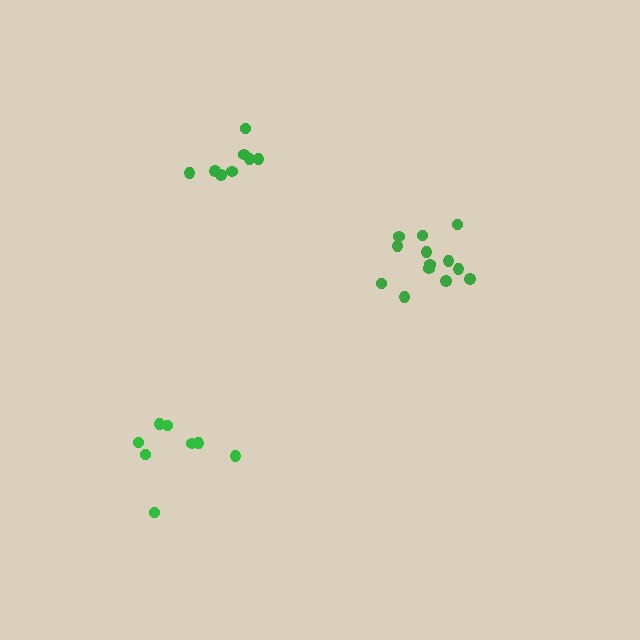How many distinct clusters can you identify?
There are 3 distinct clusters.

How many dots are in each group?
Group 1: 8 dots, Group 2: 13 dots, Group 3: 8 dots (29 total).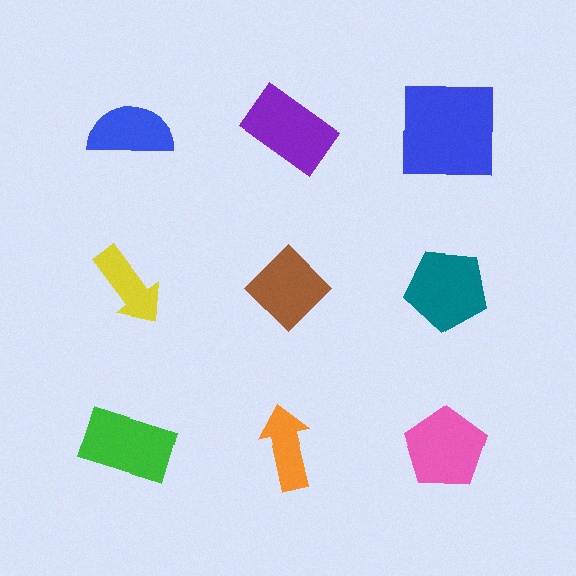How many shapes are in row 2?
3 shapes.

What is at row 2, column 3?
A teal pentagon.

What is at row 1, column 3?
A blue square.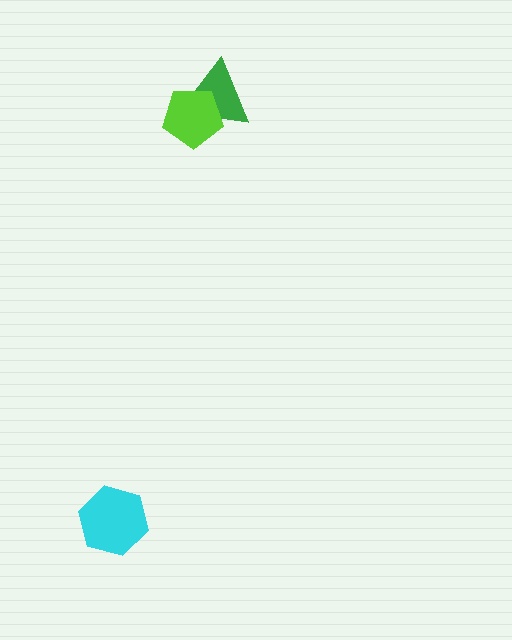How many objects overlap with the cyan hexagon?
0 objects overlap with the cyan hexagon.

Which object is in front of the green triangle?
The lime pentagon is in front of the green triangle.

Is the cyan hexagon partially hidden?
No, no other shape covers it.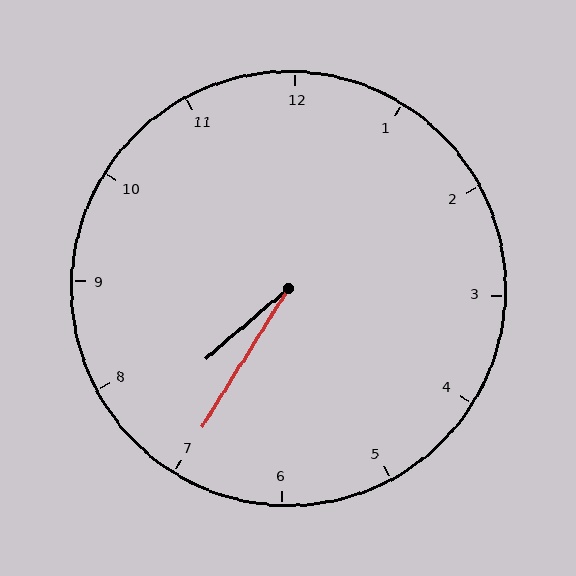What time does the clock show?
7:35.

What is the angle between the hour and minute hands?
Approximately 18 degrees.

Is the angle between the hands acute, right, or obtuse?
It is acute.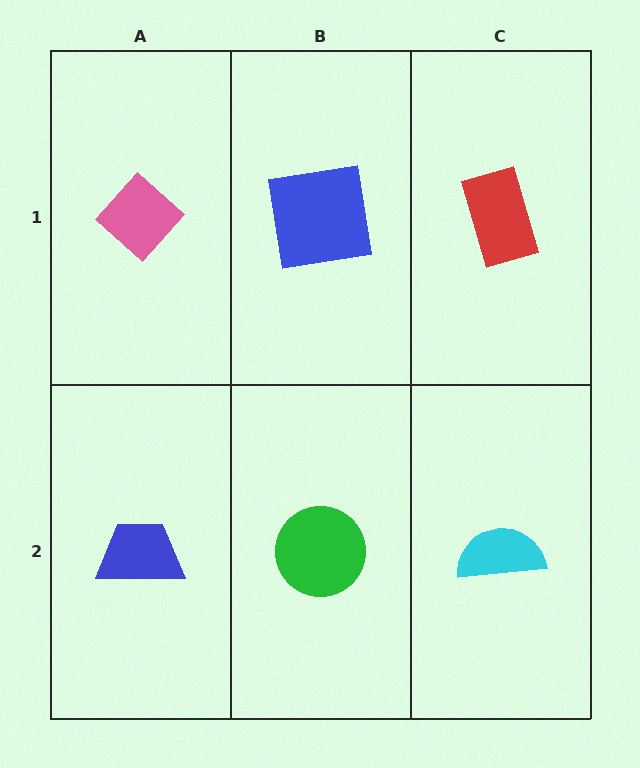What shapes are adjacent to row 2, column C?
A red rectangle (row 1, column C), a green circle (row 2, column B).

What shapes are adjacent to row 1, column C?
A cyan semicircle (row 2, column C), a blue square (row 1, column B).